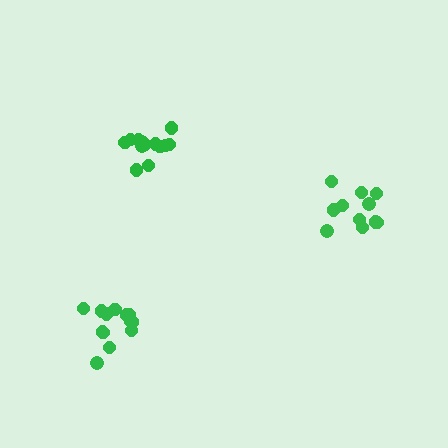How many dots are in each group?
Group 1: 13 dots, Group 2: 13 dots, Group 3: 11 dots (37 total).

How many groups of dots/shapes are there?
There are 3 groups.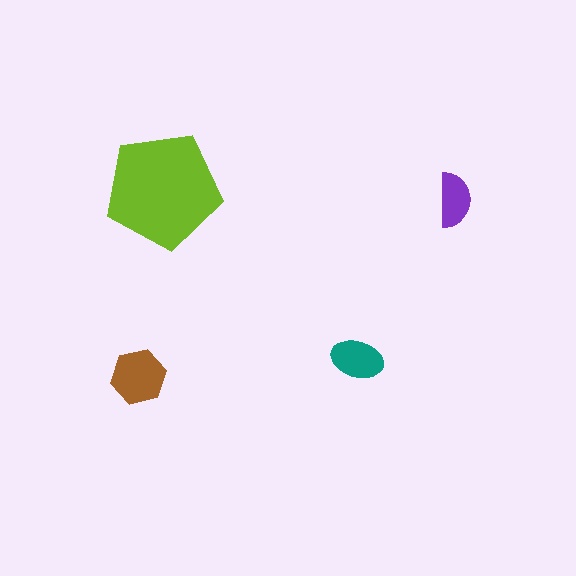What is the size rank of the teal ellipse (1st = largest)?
3rd.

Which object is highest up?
The lime pentagon is topmost.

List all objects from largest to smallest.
The lime pentagon, the brown hexagon, the teal ellipse, the purple semicircle.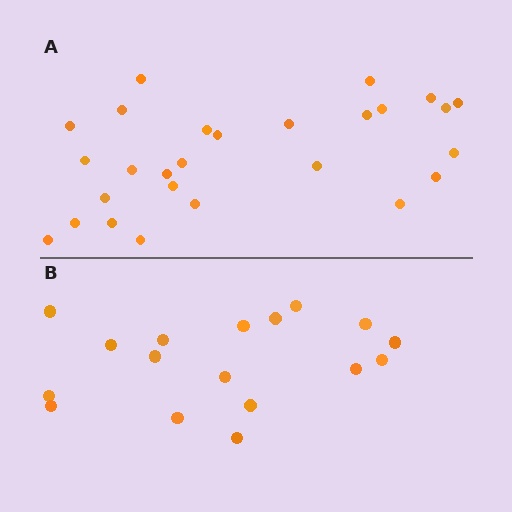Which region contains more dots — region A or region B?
Region A (the top region) has more dots.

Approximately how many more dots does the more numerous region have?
Region A has roughly 10 or so more dots than region B.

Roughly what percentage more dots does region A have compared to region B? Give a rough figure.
About 60% more.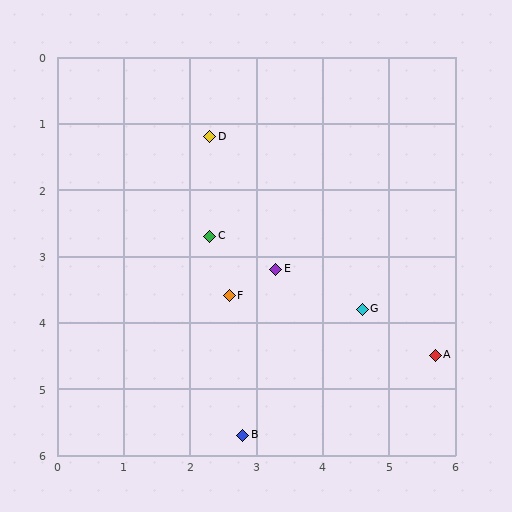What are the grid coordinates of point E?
Point E is at approximately (3.3, 3.2).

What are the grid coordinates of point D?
Point D is at approximately (2.3, 1.2).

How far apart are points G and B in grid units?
Points G and B are about 2.6 grid units apart.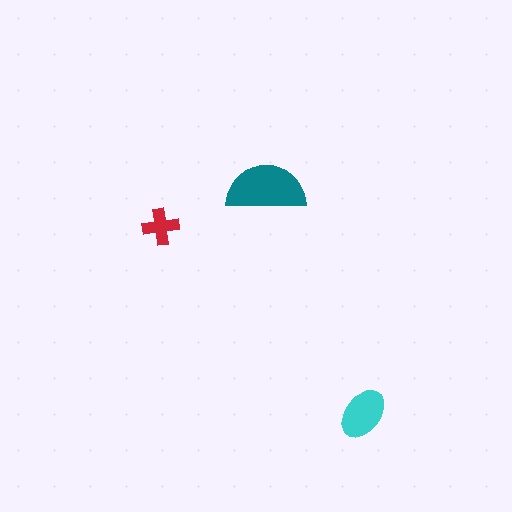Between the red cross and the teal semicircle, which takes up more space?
The teal semicircle.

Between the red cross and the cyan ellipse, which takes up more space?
The cyan ellipse.